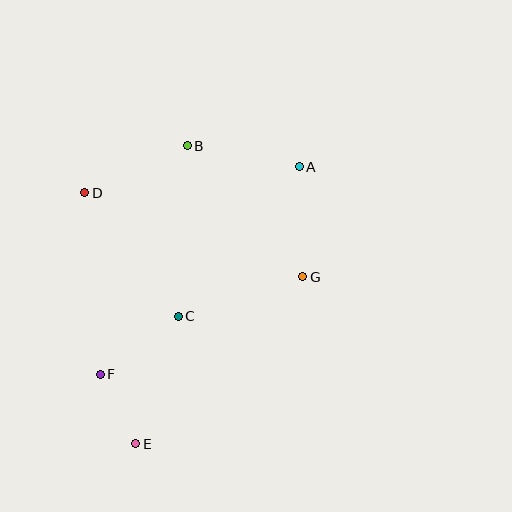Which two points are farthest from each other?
Points A and E are farthest from each other.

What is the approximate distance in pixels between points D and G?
The distance between D and G is approximately 233 pixels.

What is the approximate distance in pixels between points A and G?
The distance between A and G is approximately 110 pixels.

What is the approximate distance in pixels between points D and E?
The distance between D and E is approximately 256 pixels.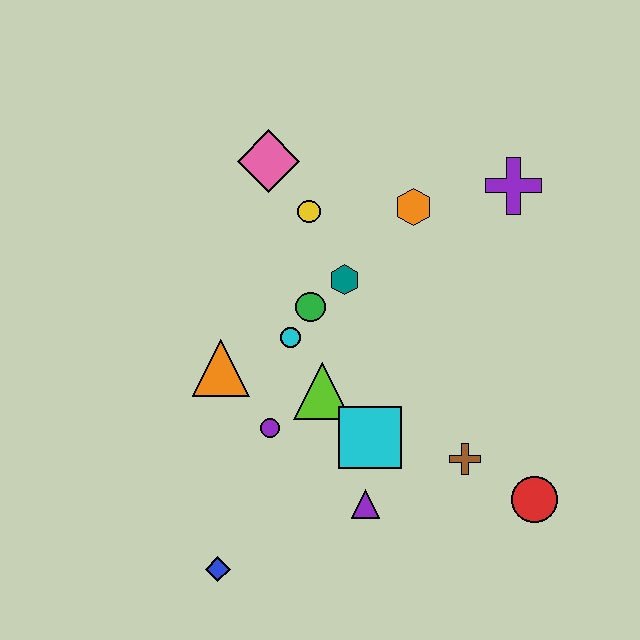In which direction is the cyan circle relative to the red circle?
The cyan circle is to the left of the red circle.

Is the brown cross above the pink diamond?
No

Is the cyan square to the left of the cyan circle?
No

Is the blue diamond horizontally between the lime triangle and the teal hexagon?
No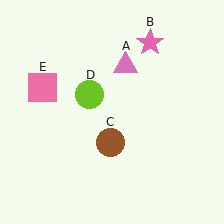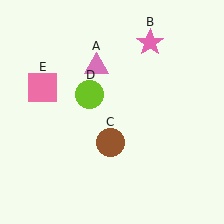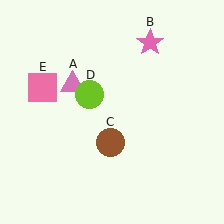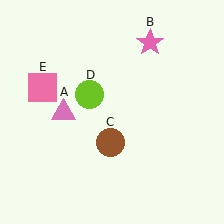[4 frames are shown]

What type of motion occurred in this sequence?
The pink triangle (object A) rotated counterclockwise around the center of the scene.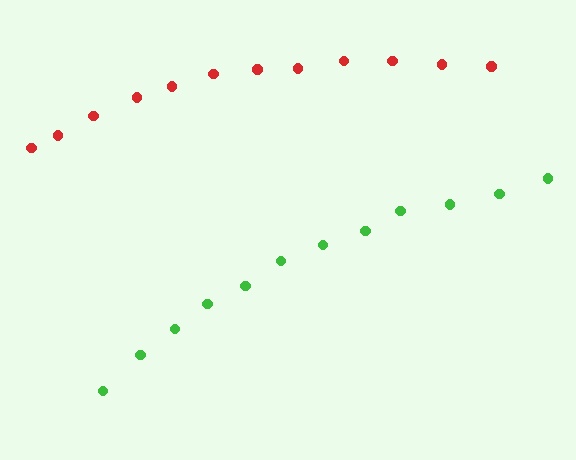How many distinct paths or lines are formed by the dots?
There are 2 distinct paths.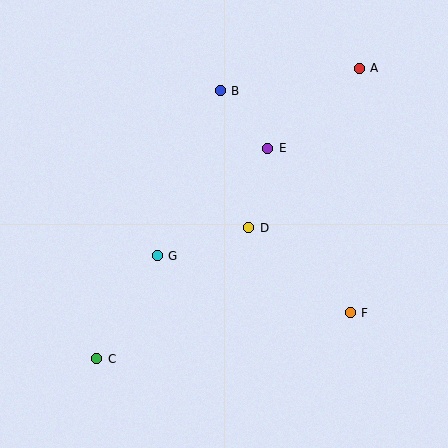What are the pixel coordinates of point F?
Point F is at (350, 313).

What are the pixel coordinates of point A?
Point A is at (359, 68).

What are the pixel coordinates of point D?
Point D is at (249, 228).